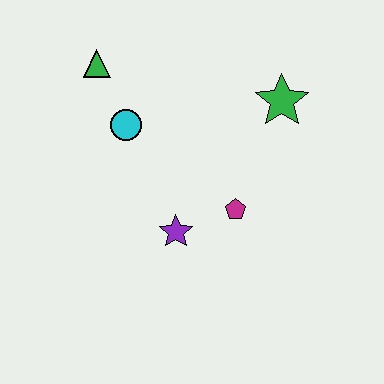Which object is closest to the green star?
The magenta pentagon is closest to the green star.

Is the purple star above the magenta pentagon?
No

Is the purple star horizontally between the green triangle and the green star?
Yes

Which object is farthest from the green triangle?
The magenta pentagon is farthest from the green triangle.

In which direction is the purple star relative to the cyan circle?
The purple star is below the cyan circle.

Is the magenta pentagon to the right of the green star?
No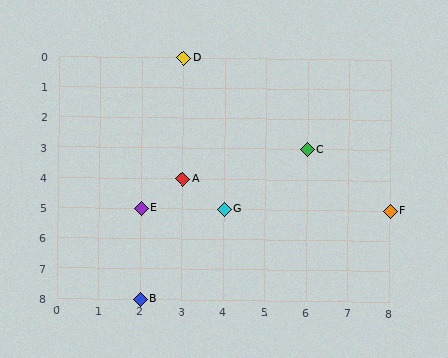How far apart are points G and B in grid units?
Points G and B are 2 columns and 3 rows apart (about 3.6 grid units diagonally).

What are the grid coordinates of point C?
Point C is at grid coordinates (6, 3).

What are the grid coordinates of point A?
Point A is at grid coordinates (3, 4).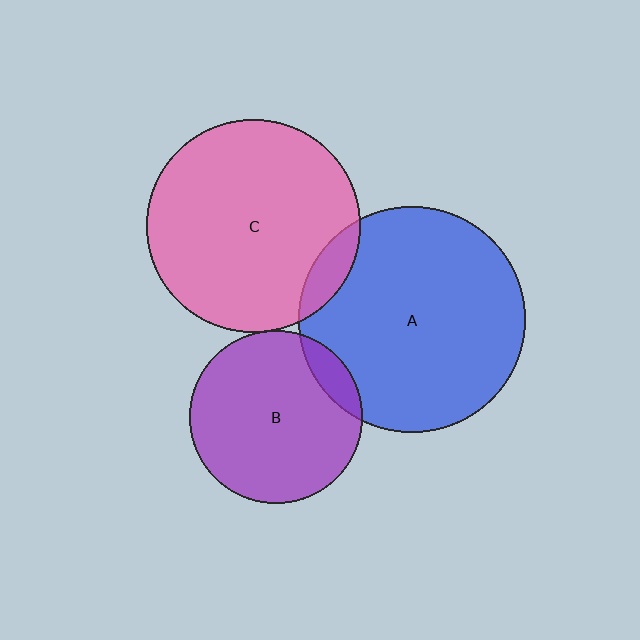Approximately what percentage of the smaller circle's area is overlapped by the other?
Approximately 10%.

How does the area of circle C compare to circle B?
Approximately 1.5 times.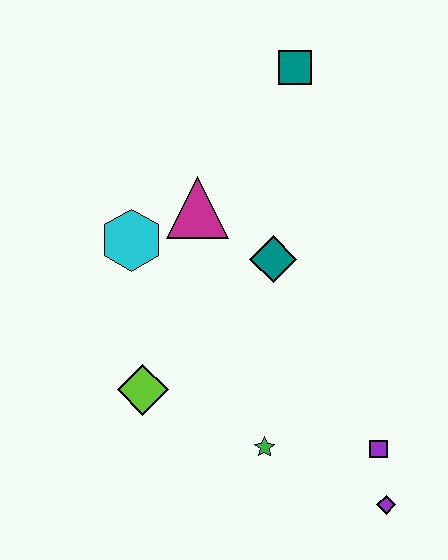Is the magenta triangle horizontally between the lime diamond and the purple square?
Yes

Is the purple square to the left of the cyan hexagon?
No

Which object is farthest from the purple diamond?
The teal square is farthest from the purple diamond.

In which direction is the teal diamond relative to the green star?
The teal diamond is above the green star.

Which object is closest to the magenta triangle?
The cyan hexagon is closest to the magenta triangle.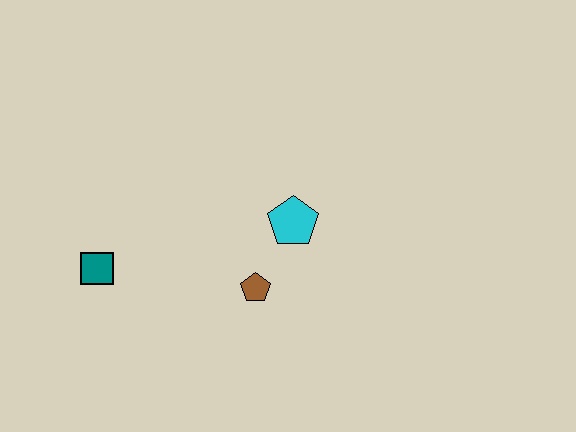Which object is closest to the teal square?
The brown pentagon is closest to the teal square.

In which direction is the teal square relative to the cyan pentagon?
The teal square is to the left of the cyan pentagon.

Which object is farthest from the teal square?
The cyan pentagon is farthest from the teal square.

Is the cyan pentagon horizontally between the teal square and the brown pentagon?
No